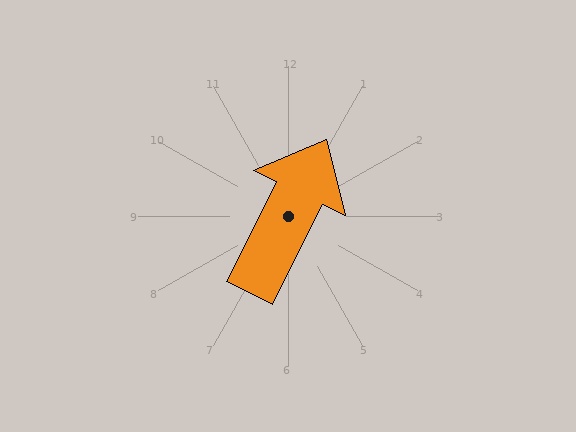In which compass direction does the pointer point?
Northeast.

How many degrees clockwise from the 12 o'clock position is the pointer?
Approximately 26 degrees.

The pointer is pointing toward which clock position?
Roughly 1 o'clock.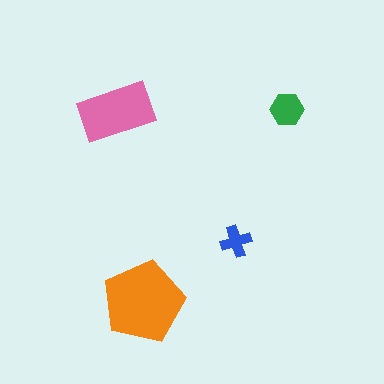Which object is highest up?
The green hexagon is topmost.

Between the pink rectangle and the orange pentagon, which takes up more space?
The orange pentagon.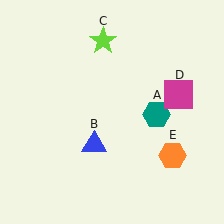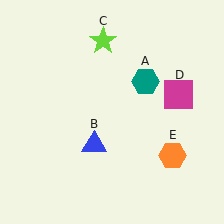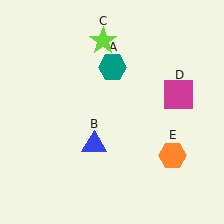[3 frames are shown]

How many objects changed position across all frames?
1 object changed position: teal hexagon (object A).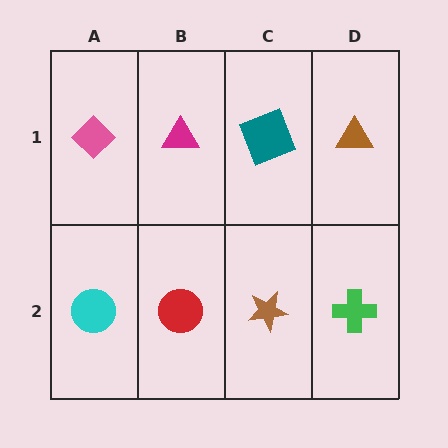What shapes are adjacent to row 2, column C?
A teal square (row 1, column C), a red circle (row 2, column B), a green cross (row 2, column D).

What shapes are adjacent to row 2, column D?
A brown triangle (row 1, column D), a brown star (row 2, column C).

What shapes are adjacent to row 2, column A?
A pink diamond (row 1, column A), a red circle (row 2, column B).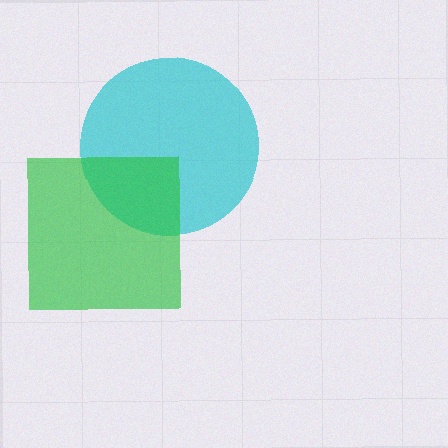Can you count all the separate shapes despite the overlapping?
Yes, there are 2 separate shapes.